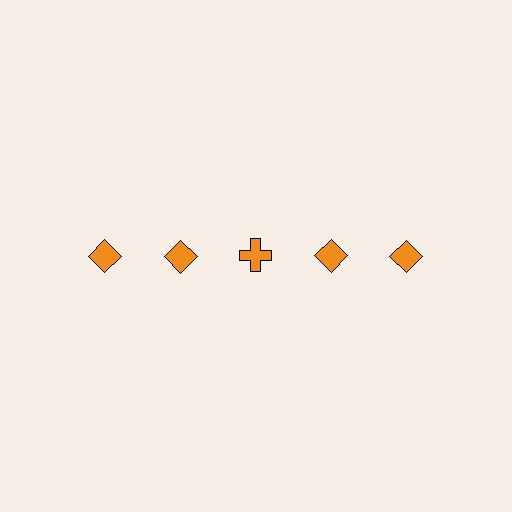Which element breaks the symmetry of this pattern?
The orange cross in the top row, center column breaks the symmetry. All other shapes are orange diamonds.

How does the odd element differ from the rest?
It has a different shape: cross instead of diamond.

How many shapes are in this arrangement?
There are 5 shapes arranged in a grid pattern.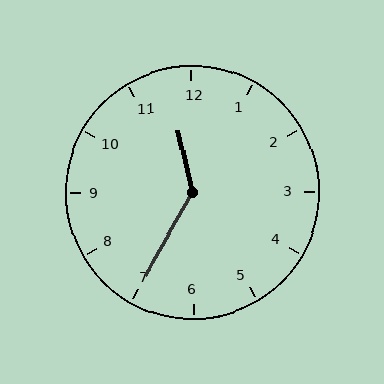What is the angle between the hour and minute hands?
Approximately 138 degrees.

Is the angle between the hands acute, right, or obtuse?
It is obtuse.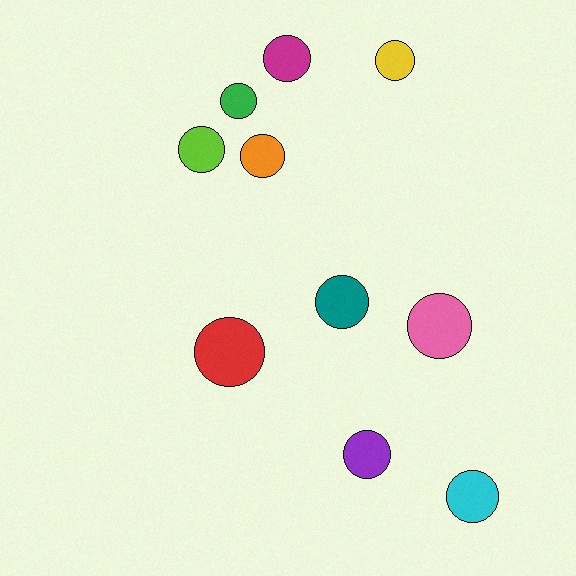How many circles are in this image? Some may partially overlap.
There are 10 circles.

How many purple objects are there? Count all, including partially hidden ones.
There is 1 purple object.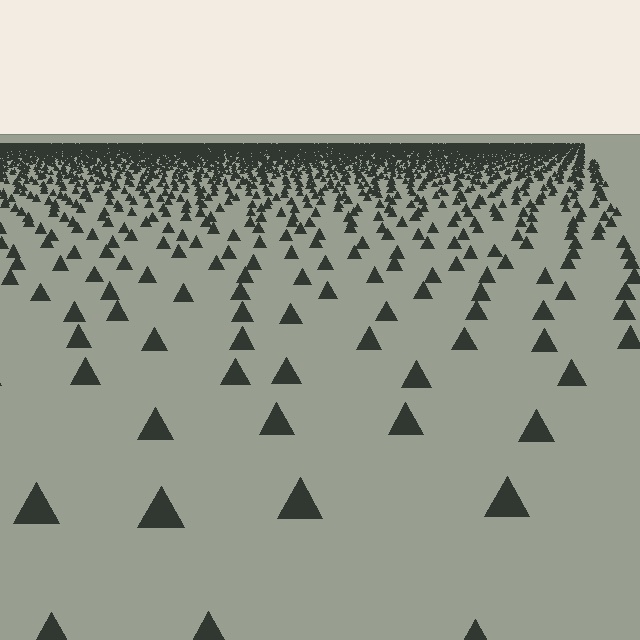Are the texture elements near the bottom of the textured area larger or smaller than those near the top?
Larger. Near the bottom, elements are closer to the viewer and appear at a bigger on-screen size.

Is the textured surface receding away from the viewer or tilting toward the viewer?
The surface is receding away from the viewer. Texture elements get smaller and denser toward the top.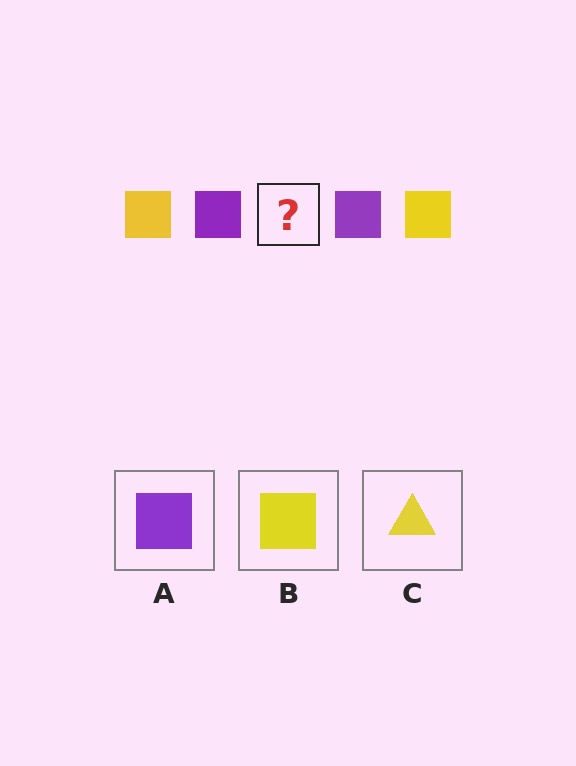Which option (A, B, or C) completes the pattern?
B.